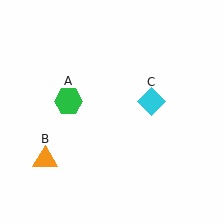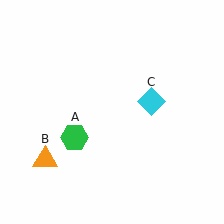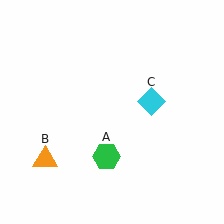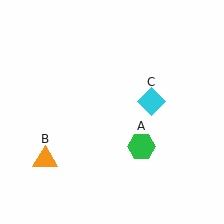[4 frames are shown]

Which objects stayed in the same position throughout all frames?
Orange triangle (object B) and cyan diamond (object C) remained stationary.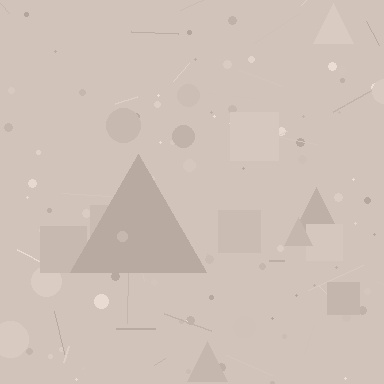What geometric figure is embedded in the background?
A triangle is embedded in the background.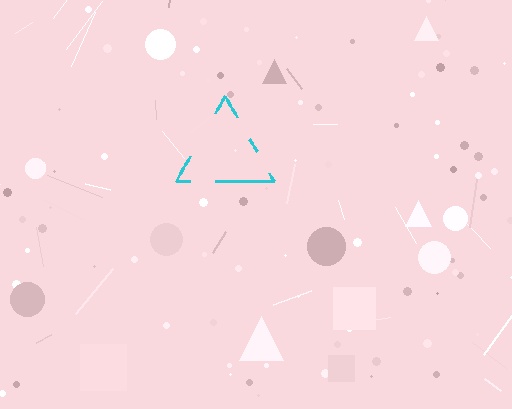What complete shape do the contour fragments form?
The contour fragments form a triangle.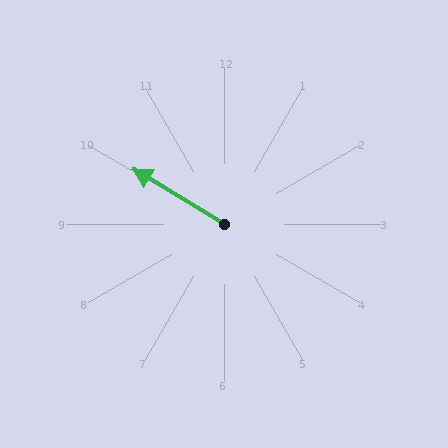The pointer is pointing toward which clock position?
Roughly 10 o'clock.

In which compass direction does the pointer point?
Northwest.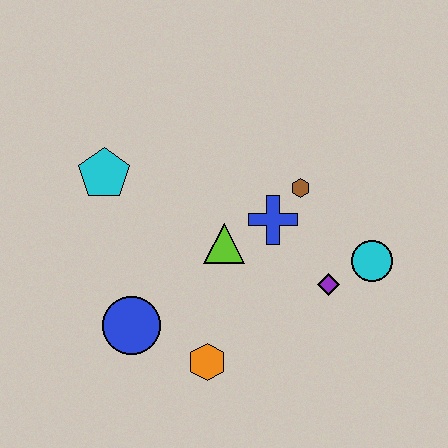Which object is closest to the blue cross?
The brown hexagon is closest to the blue cross.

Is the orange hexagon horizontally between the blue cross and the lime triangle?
No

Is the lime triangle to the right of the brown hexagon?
No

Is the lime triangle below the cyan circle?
No